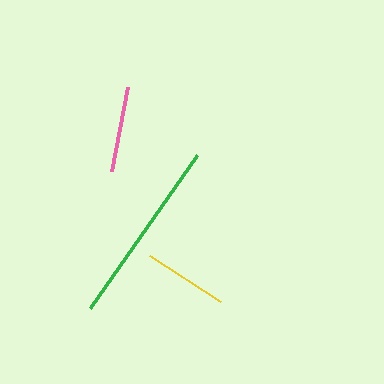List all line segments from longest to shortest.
From longest to shortest: green, pink, yellow.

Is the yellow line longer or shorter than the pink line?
The pink line is longer than the yellow line.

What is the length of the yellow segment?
The yellow segment is approximately 85 pixels long.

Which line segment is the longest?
The green line is the longest at approximately 187 pixels.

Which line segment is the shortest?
The yellow line is the shortest at approximately 85 pixels.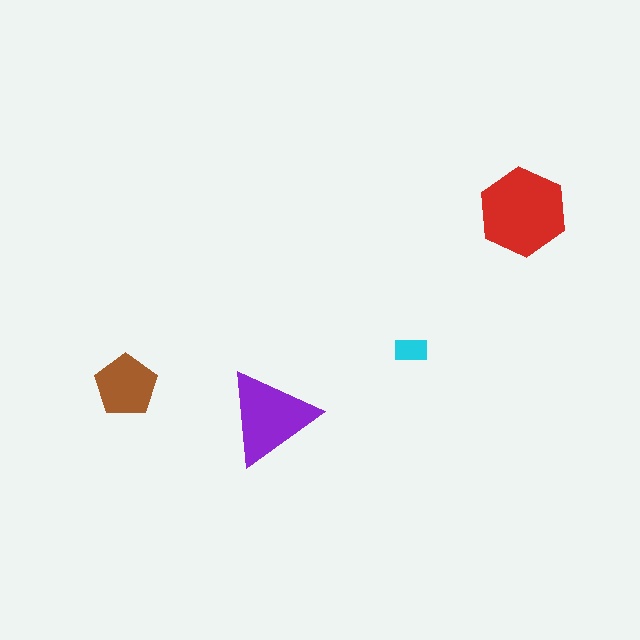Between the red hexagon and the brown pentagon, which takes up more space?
The red hexagon.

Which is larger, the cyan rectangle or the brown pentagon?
The brown pentagon.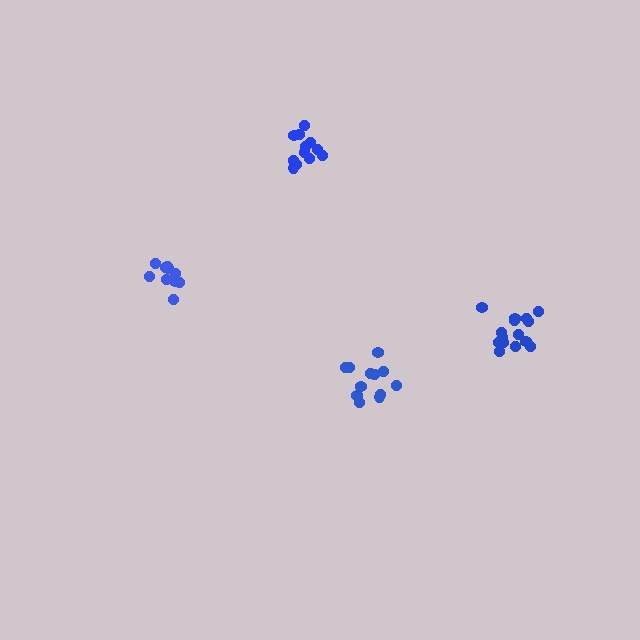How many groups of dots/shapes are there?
There are 4 groups.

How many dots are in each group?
Group 1: 12 dots, Group 2: 12 dots, Group 3: 10 dots, Group 4: 15 dots (49 total).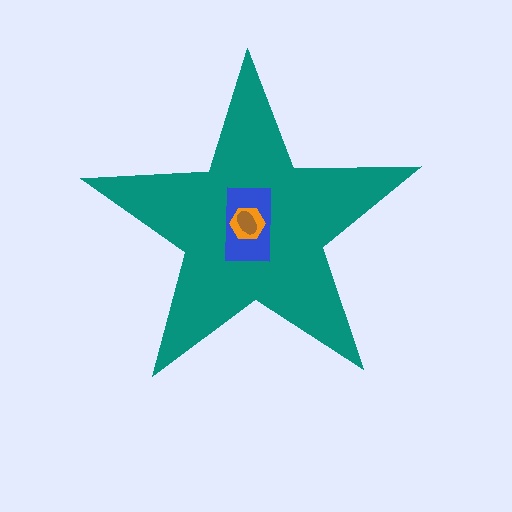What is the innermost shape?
The brown ellipse.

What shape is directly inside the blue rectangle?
The orange hexagon.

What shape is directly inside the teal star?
The blue rectangle.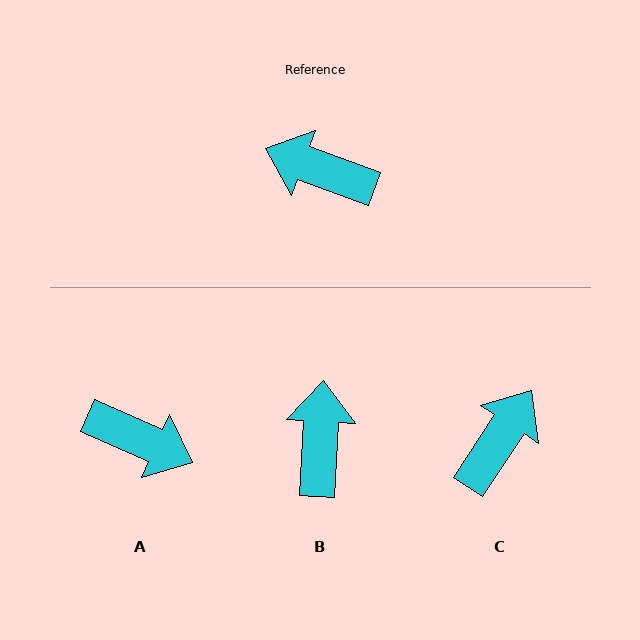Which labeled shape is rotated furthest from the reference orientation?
A, about 176 degrees away.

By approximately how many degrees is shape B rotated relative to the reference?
Approximately 73 degrees clockwise.